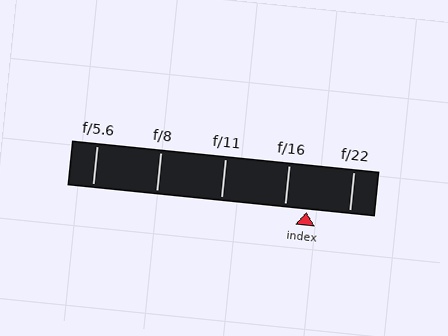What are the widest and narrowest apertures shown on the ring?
The widest aperture shown is f/5.6 and the narrowest is f/22.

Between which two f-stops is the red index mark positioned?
The index mark is between f/16 and f/22.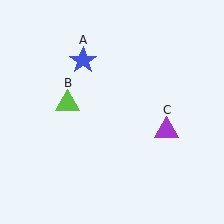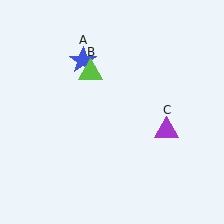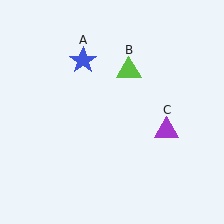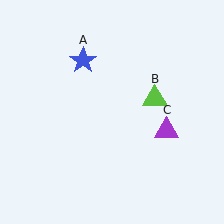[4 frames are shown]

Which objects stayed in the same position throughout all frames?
Blue star (object A) and purple triangle (object C) remained stationary.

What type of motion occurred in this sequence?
The lime triangle (object B) rotated clockwise around the center of the scene.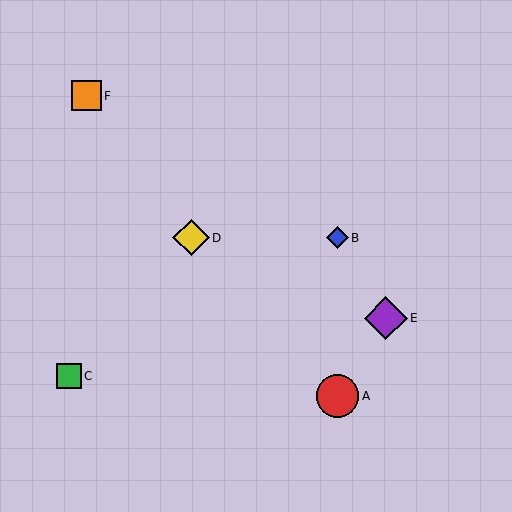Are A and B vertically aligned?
Yes, both are at x≈338.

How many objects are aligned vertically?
2 objects (A, B) are aligned vertically.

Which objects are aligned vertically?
Objects A, B are aligned vertically.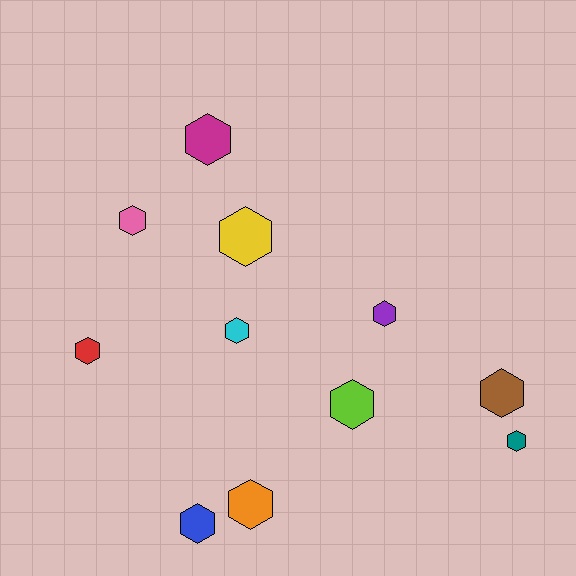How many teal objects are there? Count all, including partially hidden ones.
There is 1 teal object.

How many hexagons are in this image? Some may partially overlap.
There are 11 hexagons.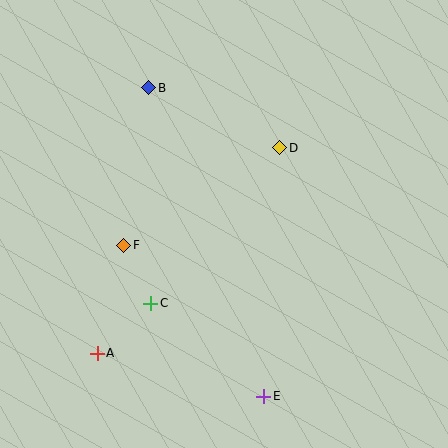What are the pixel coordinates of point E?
Point E is at (264, 396).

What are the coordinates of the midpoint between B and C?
The midpoint between B and C is at (150, 196).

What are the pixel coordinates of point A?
Point A is at (97, 353).